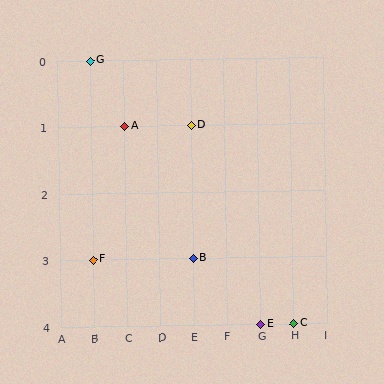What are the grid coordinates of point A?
Point A is at grid coordinates (C, 1).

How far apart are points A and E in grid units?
Points A and E are 4 columns and 3 rows apart (about 5.0 grid units diagonally).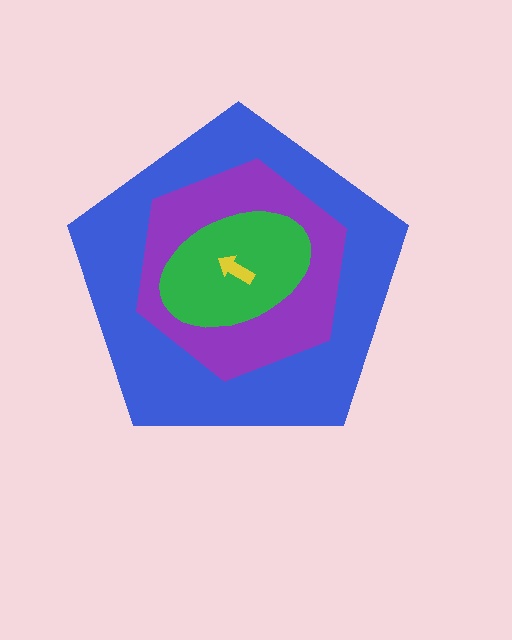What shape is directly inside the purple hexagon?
The green ellipse.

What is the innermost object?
The yellow arrow.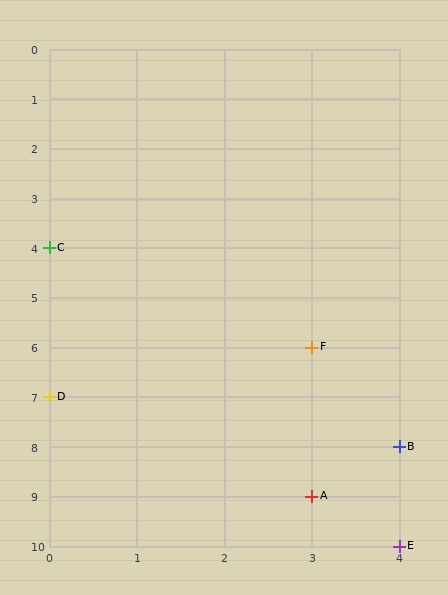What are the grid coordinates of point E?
Point E is at grid coordinates (4, 10).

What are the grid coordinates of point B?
Point B is at grid coordinates (4, 8).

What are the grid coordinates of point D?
Point D is at grid coordinates (0, 7).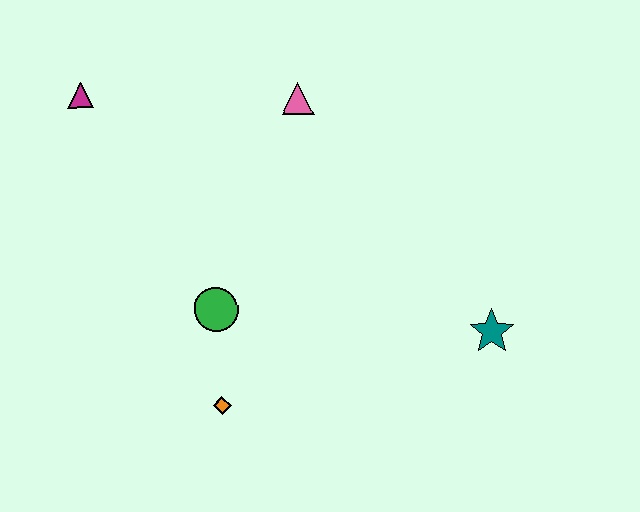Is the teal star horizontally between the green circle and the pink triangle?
No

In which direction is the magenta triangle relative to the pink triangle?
The magenta triangle is to the left of the pink triangle.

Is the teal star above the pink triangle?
No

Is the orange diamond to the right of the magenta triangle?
Yes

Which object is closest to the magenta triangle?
The pink triangle is closest to the magenta triangle.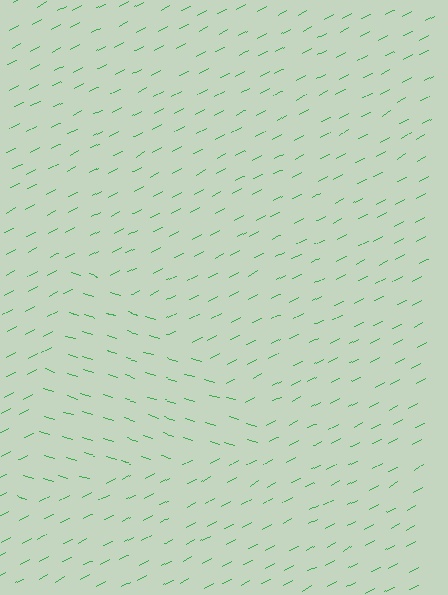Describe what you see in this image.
The image is filled with small green line segments. A triangle region in the image has lines oriented differently from the surrounding lines, creating a visible texture boundary.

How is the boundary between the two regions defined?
The boundary is defined purely by a change in line orientation (approximately 45 degrees difference). All lines are the same color and thickness.